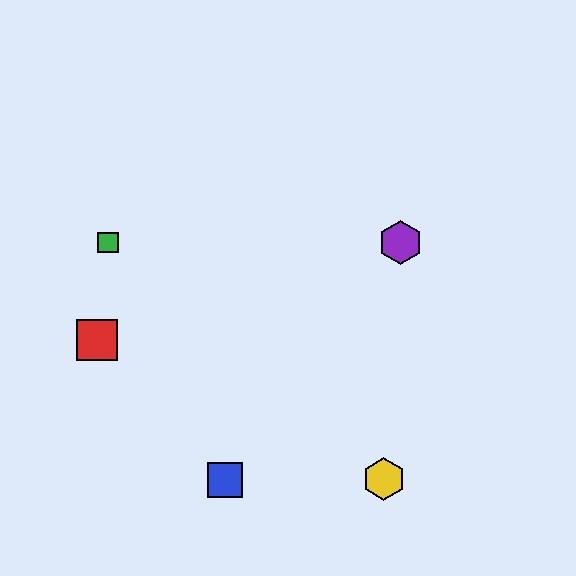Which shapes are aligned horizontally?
The green square, the purple hexagon are aligned horizontally.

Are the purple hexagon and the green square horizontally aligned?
Yes, both are at y≈242.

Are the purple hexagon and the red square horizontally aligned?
No, the purple hexagon is at y≈242 and the red square is at y≈340.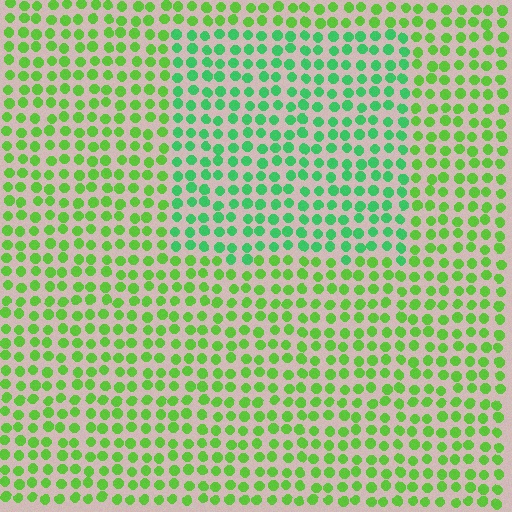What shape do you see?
I see a rectangle.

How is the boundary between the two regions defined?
The boundary is defined purely by a slight shift in hue (about 33 degrees). Spacing, size, and orientation are identical on both sides.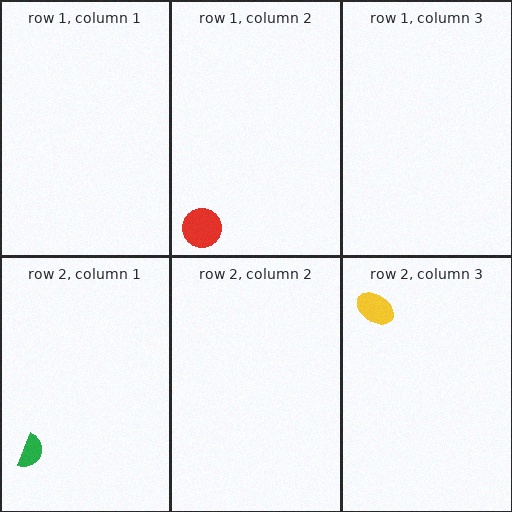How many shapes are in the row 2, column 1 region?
1.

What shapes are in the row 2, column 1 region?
The green semicircle.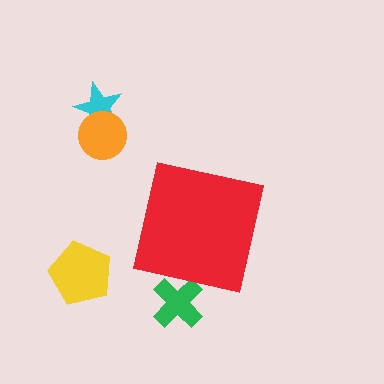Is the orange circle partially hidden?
No, the orange circle is fully visible.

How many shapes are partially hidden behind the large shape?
1 shape is partially hidden.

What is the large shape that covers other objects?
A red square.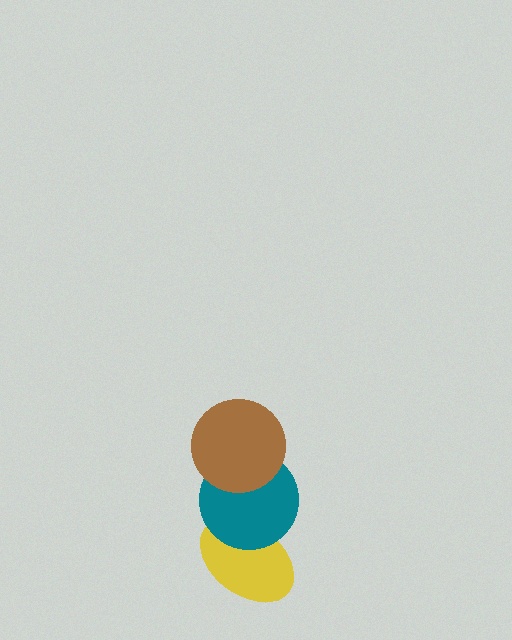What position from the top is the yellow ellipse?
The yellow ellipse is 3rd from the top.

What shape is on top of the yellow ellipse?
The teal circle is on top of the yellow ellipse.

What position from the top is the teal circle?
The teal circle is 2nd from the top.